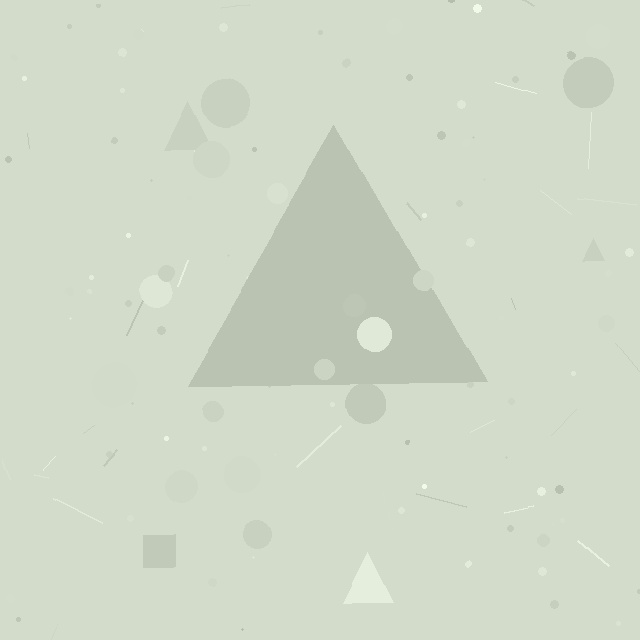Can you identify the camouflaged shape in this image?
The camouflaged shape is a triangle.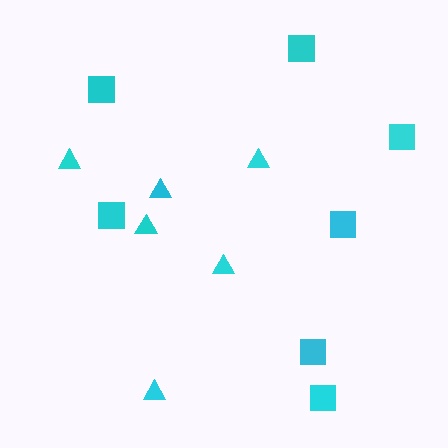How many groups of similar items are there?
There are 2 groups: one group of squares (7) and one group of triangles (6).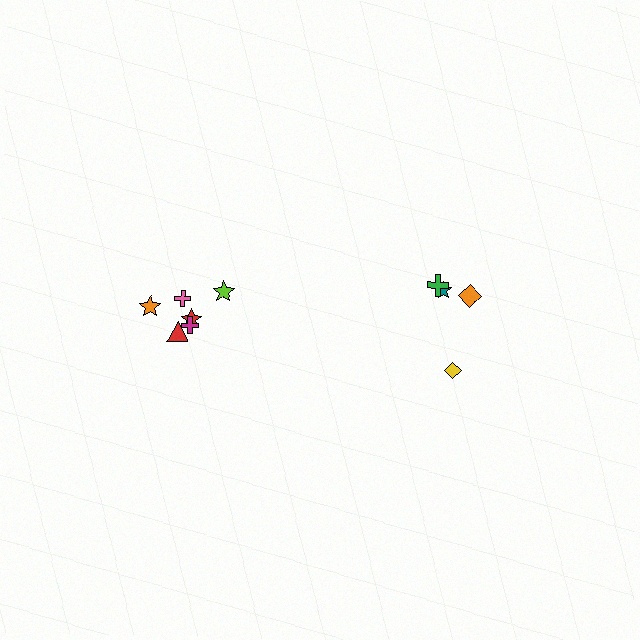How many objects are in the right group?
There are 4 objects.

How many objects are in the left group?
There are 6 objects.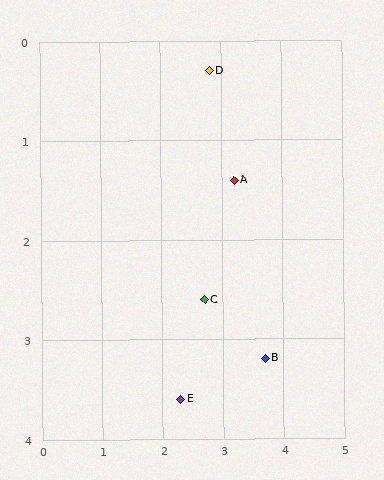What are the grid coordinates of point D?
Point D is at approximately (2.8, 0.3).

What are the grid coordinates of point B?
Point B is at approximately (3.7, 3.2).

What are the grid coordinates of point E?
Point E is at approximately (2.3, 3.6).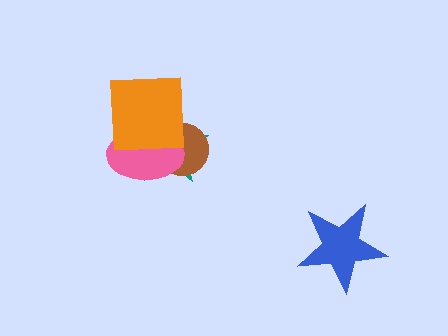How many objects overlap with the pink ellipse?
3 objects overlap with the pink ellipse.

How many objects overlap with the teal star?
3 objects overlap with the teal star.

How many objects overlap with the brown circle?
3 objects overlap with the brown circle.